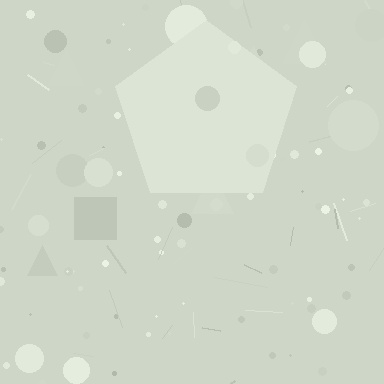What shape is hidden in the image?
A pentagon is hidden in the image.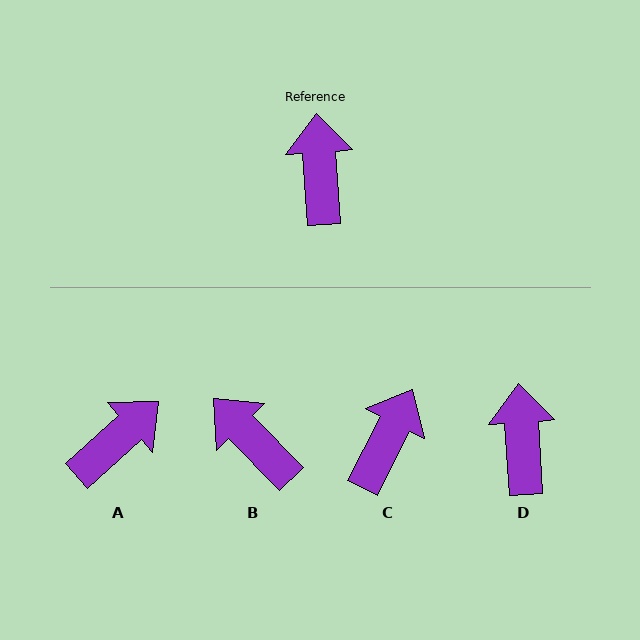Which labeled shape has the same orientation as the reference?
D.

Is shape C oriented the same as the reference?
No, it is off by about 31 degrees.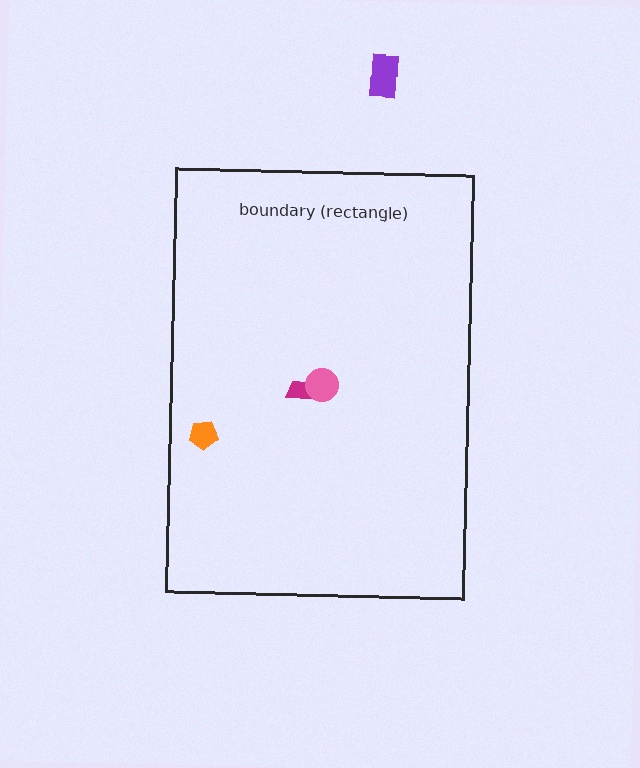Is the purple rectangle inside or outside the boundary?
Outside.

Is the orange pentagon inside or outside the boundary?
Inside.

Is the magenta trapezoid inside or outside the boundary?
Inside.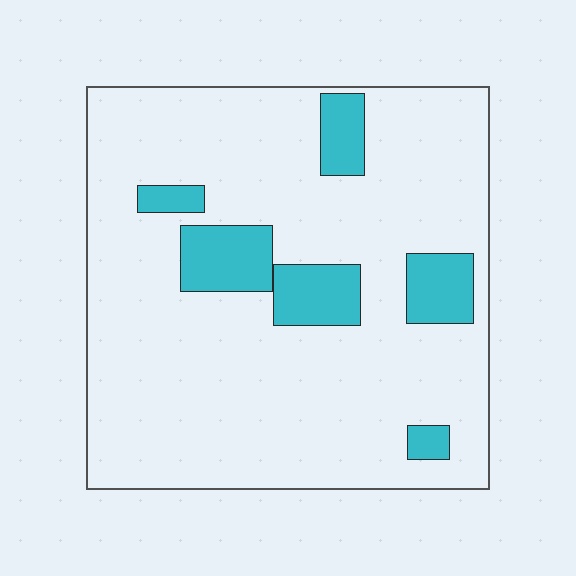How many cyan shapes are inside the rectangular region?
6.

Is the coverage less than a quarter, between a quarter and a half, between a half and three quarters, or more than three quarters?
Less than a quarter.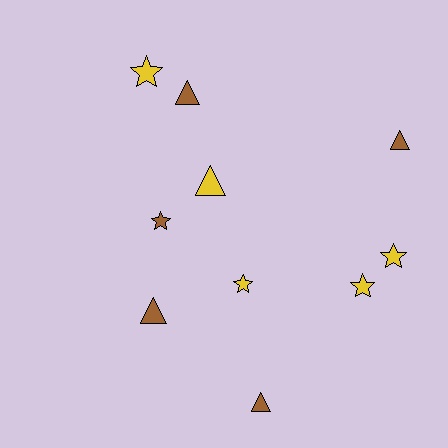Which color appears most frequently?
Yellow, with 5 objects.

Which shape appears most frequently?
Triangle, with 5 objects.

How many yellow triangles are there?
There is 1 yellow triangle.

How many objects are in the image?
There are 10 objects.